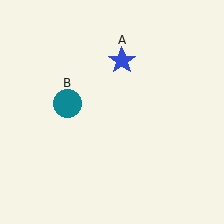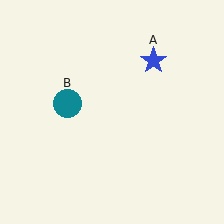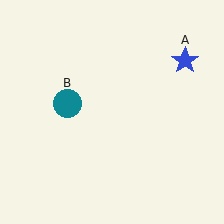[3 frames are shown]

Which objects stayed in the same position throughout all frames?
Teal circle (object B) remained stationary.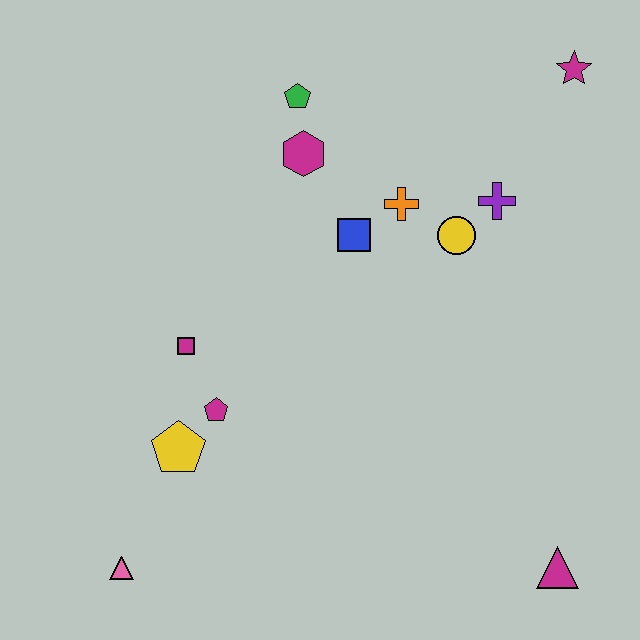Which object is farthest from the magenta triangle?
The green pentagon is farthest from the magenta triangle.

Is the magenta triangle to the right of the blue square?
Yes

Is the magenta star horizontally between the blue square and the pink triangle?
No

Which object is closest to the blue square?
The orange cross is closest to the blue square.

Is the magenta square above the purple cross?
No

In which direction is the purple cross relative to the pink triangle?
The purple cross is to the right of the pink triangle.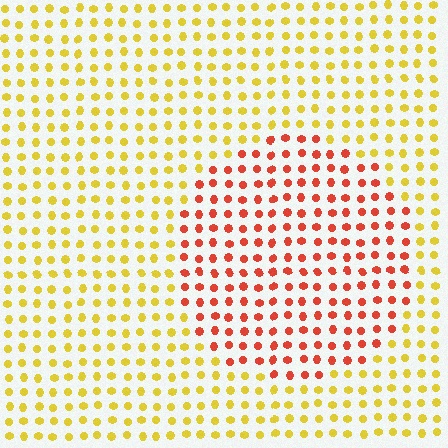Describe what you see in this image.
The image is filled with small yellow elements in a uniform arrangement. A circle-shaped region is visible where the elements are tinted to a slightly different hue, forming a subtle color boundary.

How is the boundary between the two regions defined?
The boundary is defined purely by a slight shift in hue (about 49 degrees). Spacing, size, and orientation are identical on both sides.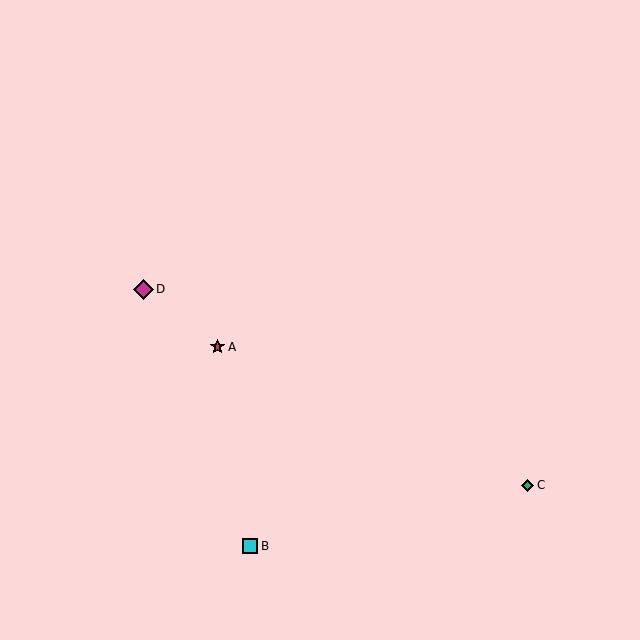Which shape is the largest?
The magenta diamond (labeled D) is the largest.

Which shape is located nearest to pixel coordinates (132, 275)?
The magenta diamond (labeled D) at (143, 289) is nearest to that location.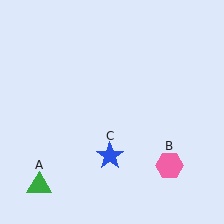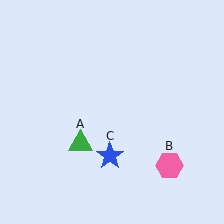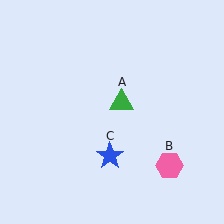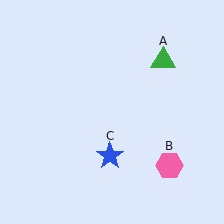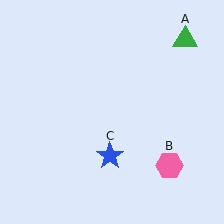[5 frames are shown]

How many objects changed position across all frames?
1 object changed position: green triangle (object A).